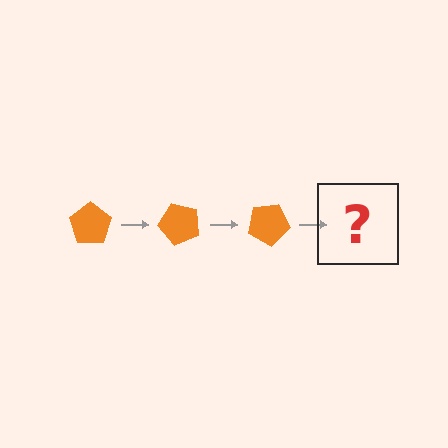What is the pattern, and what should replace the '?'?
The pattern is that the pentagon rotates 50 degrees each step. The '?' should be an orange pentagon rotated 150 degrees.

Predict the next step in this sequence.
The next step is an orange pentagon rotated 150 degrees.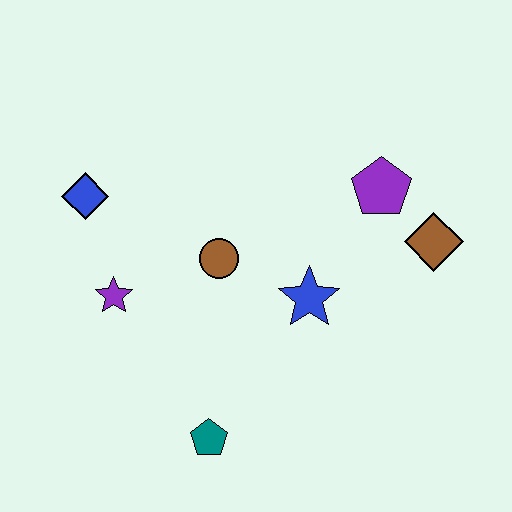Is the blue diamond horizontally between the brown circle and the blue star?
No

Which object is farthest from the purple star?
The brown diamond is farthest from the purple star.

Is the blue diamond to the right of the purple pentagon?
No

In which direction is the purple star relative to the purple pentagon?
The purple star is to the left of the purple pentagon.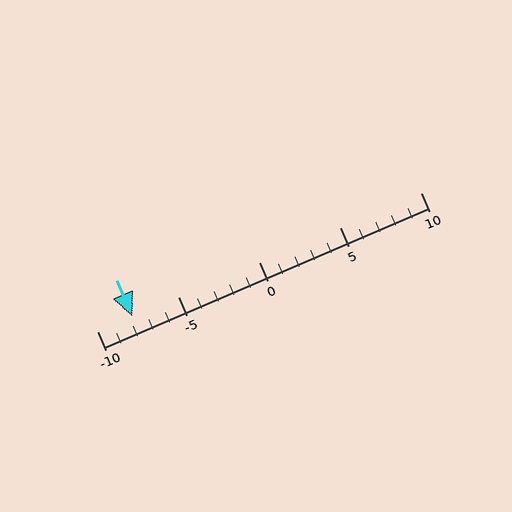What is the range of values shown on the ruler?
The ruler shows values from -10 to 10.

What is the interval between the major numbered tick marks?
The major tick marks are spaced 5 units apart.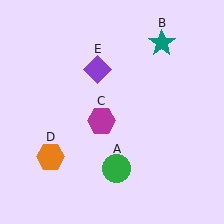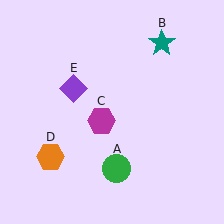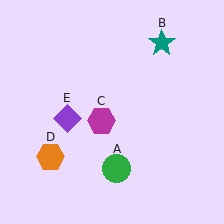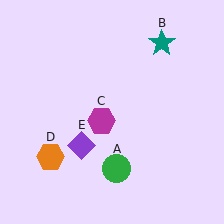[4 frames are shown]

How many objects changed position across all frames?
1 object changed position: purple diamond (object E).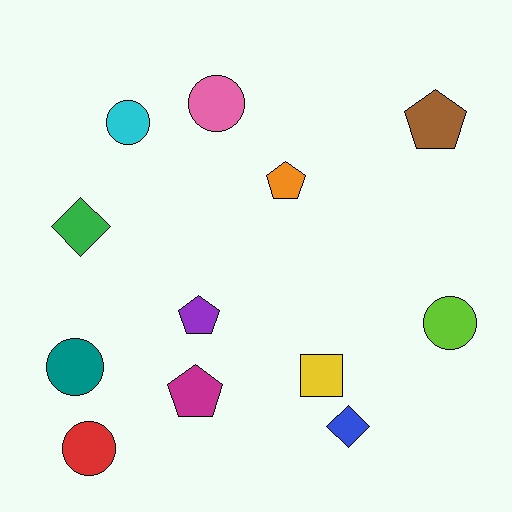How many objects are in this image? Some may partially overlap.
There are 12 objects.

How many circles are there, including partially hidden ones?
There are 5 circles.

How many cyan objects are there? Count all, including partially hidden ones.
There is 1 cyan object.